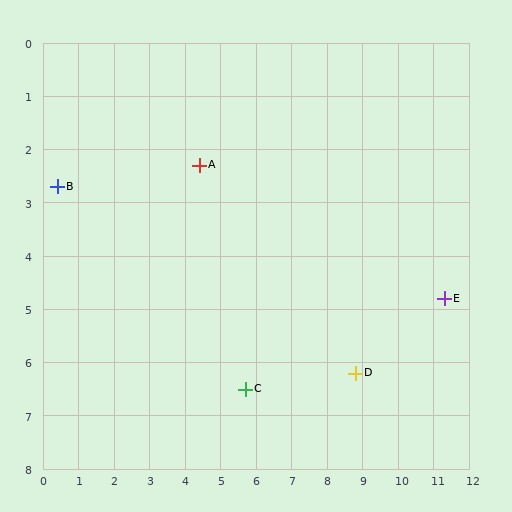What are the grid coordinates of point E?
Point E is at approximately (11.3, 4.8).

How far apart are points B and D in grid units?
Points B and D are about 9.1 grid units apart.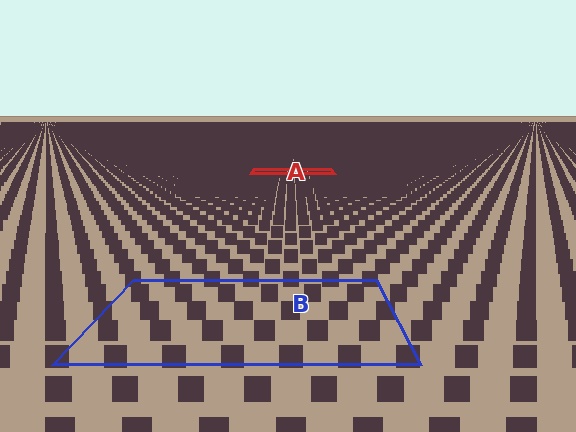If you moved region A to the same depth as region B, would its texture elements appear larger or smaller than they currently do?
They would appear larger. At a closer depth, the same texture elements are projected at a bigger on-screen size.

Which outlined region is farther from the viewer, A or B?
Region A is farther from the viewer — the texture elements inside it appear smaller and more densely packed.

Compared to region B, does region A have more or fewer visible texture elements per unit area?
Region A has more texture elements per unit area — they are packed more densely because it is farther away.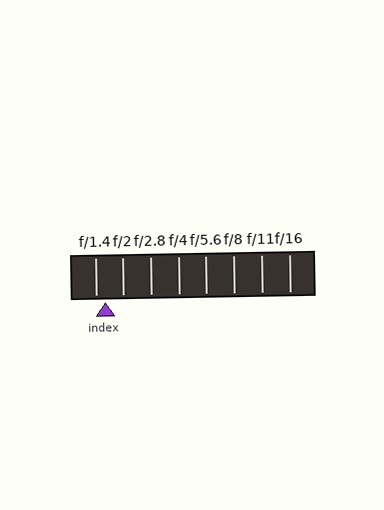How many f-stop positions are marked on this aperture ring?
There are 8 f-stop positions marked.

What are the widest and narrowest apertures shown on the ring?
The widest aperture shown is f/1.4 and the narrowest is f/16.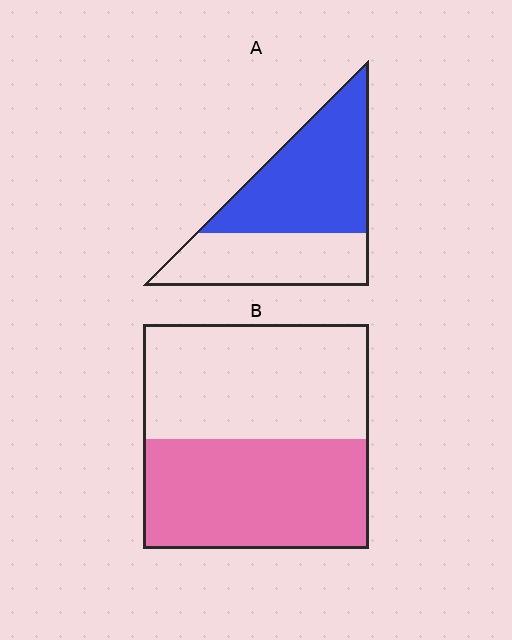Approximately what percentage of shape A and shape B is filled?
A is approximately 60% and B is approximately 50%.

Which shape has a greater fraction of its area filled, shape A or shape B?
Shape A.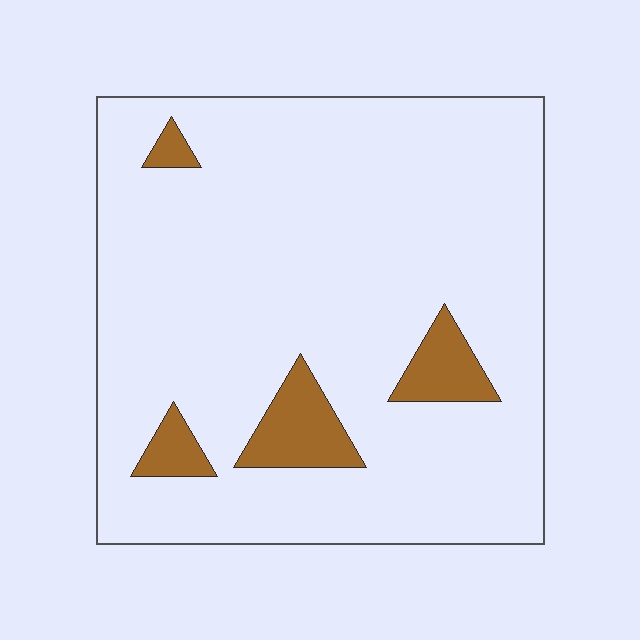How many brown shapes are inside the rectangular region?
4.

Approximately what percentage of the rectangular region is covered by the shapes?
Approximately 10%.